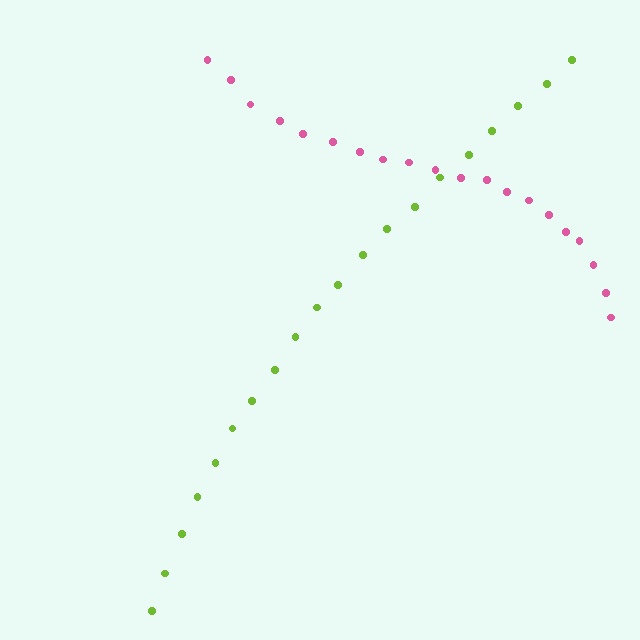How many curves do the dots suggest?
There are 2 distinct paths.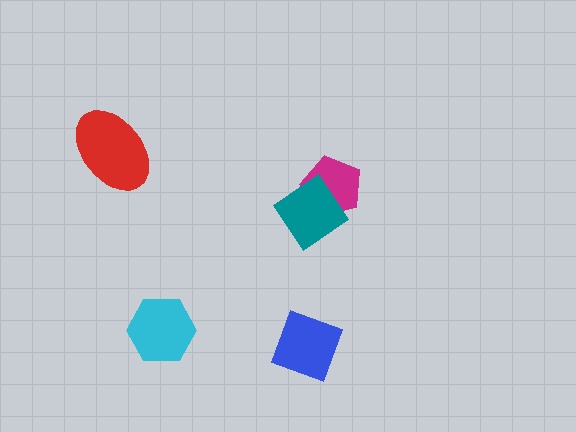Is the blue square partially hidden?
No, no other shape covers it.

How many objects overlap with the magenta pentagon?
1 object overlaps with the magenta pentagon.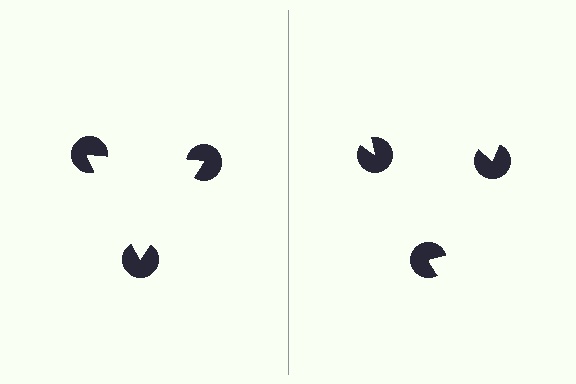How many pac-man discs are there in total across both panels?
6 — 3 on each side.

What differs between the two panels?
The pac-man discs are positioned identically on both sides; only the wedge orientations differ. On the left they align to a triangle; on the right they are misaligned.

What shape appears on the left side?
An illusory triangle.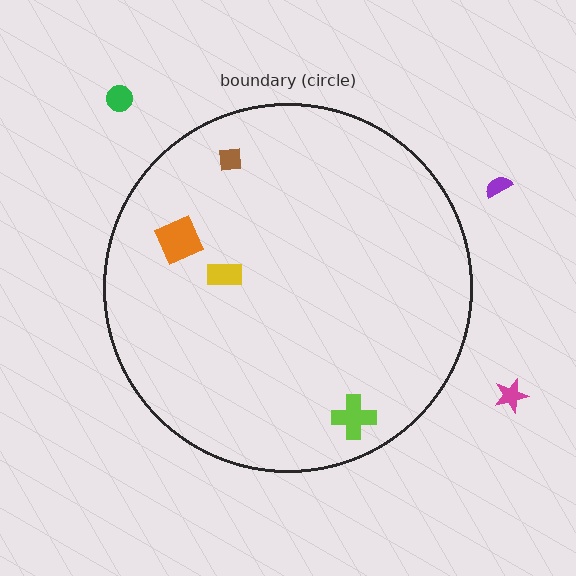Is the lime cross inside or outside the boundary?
Inside.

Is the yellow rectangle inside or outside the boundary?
Inside.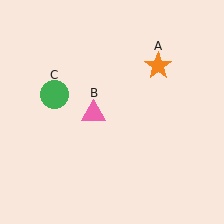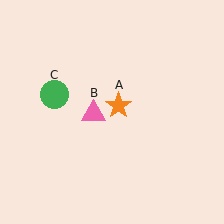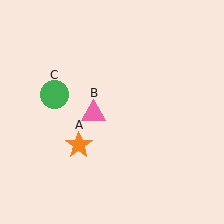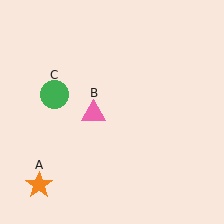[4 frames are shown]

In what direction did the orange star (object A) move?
The orange star (object A) moved down and to the left.